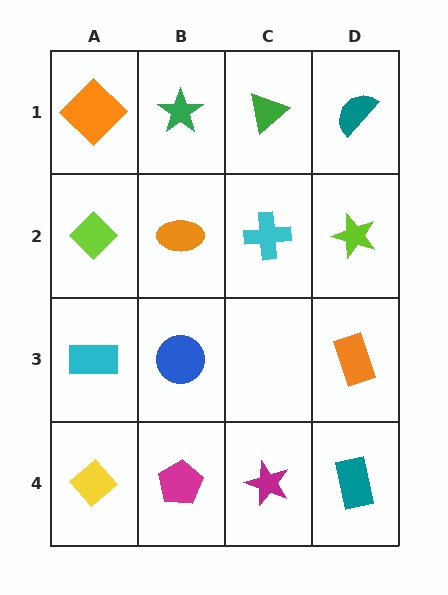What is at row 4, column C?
A magenta star.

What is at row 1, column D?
A teal semicircle.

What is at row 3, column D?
An orange rectangle.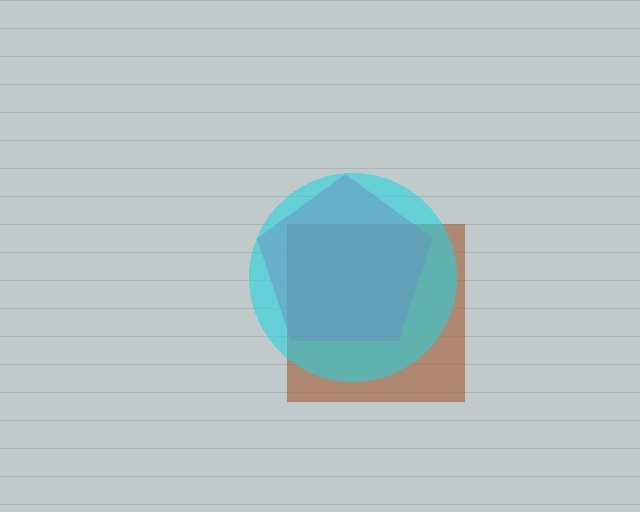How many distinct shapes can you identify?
There are 3 distinct shapes: a brown square, a magenta pentagon, a cyan circle.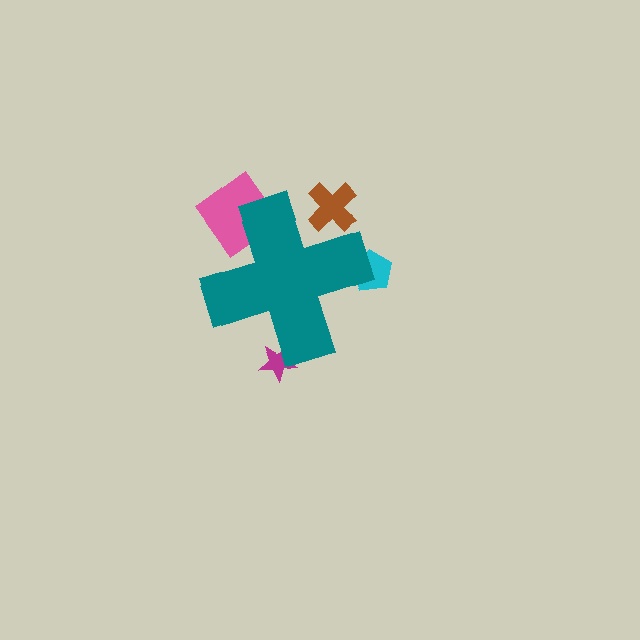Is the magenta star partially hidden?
Yes, the magenta star is partially hidden behind the teal cross.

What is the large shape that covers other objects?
A teal cross.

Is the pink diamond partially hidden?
Yes, the pink diamond is partially hidden behind the teal cross.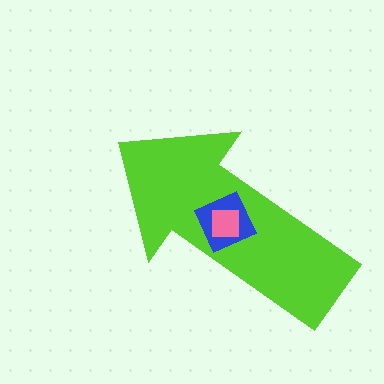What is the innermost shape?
The pink square.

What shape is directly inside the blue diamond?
The pink square.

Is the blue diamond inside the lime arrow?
Yes.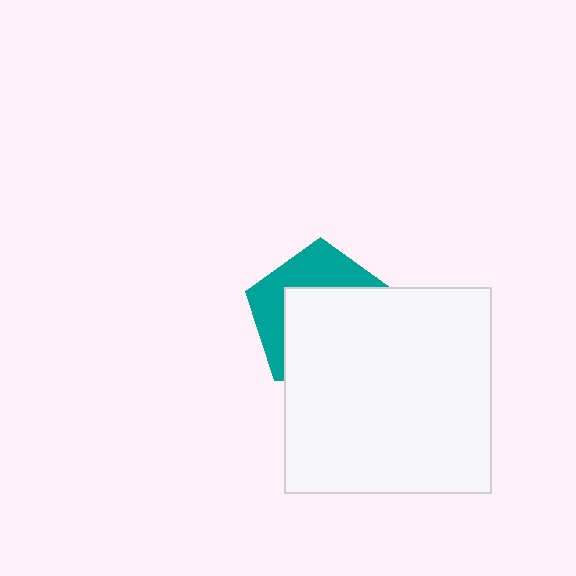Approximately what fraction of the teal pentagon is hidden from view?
Roughly 62% of the teal pentagon is hidden behind the white square.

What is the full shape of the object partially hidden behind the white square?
The partially hidden object is a teal pentagon.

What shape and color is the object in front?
The object in front is a white square.